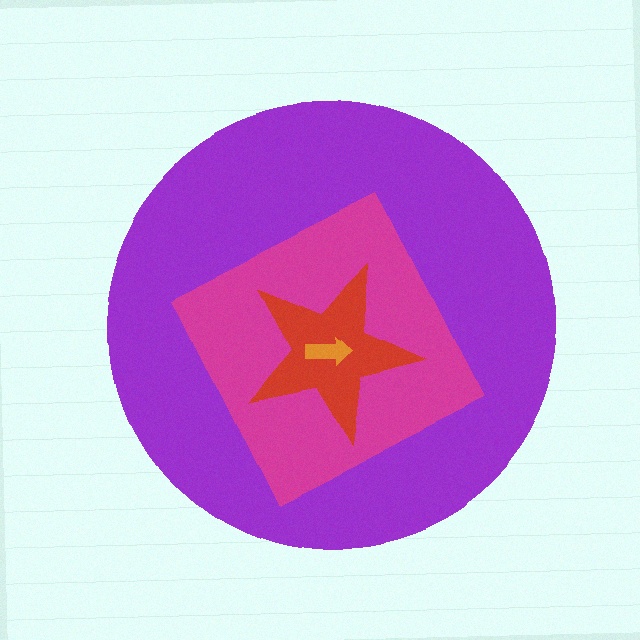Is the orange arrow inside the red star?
Yes.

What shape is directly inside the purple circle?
The magenta square.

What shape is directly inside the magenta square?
The red star.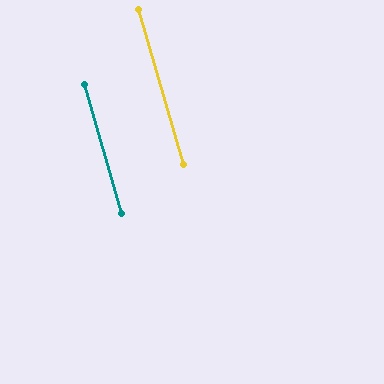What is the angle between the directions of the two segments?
Approximately 1 degree.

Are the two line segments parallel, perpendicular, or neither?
Parallel — their directions differ by only 0.7°.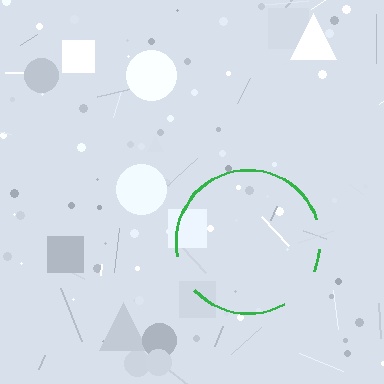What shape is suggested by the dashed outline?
The dashed outline suggests a circle.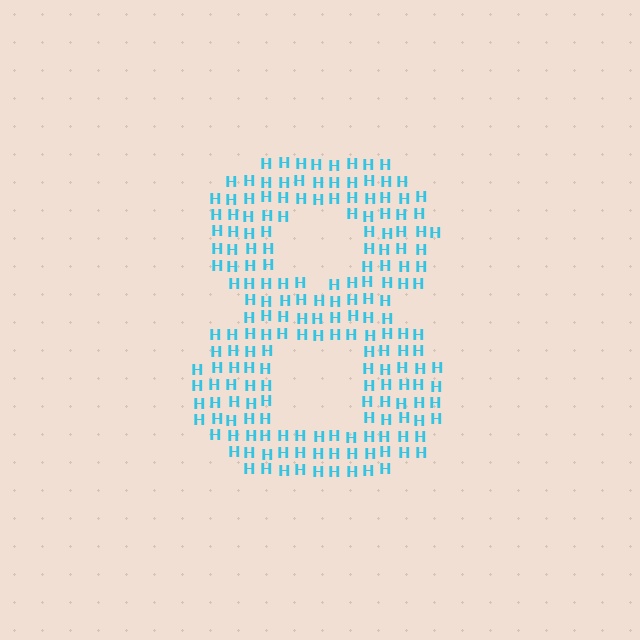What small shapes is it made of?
It is made of small letter H's.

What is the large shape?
The large shape is the digit 8.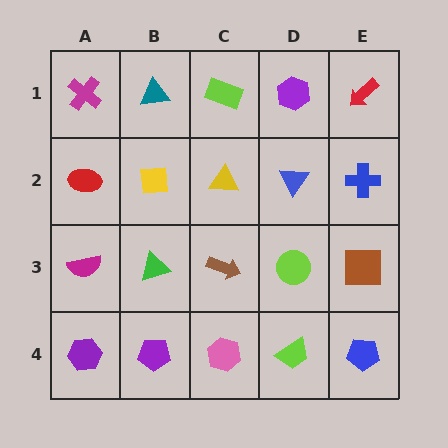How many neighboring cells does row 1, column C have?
3.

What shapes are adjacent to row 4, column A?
A magenta semicircle (row 3, column A), a purple pentagon (row 4, column B).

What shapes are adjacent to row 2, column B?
A teal triangle (row 1, column B), a green triangle (row 3, column B), a red ellipse (row 2, column A), a yellow triangle (row 2, column C).